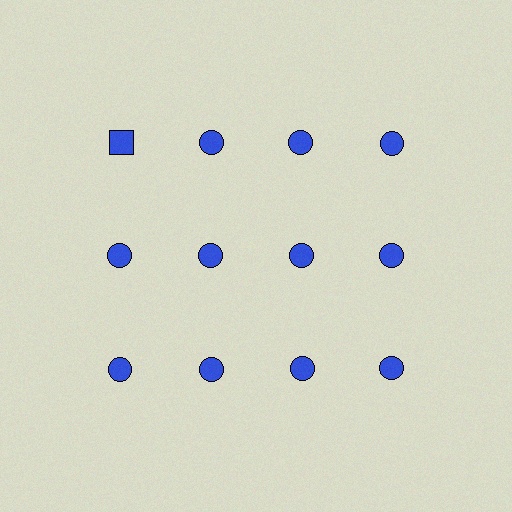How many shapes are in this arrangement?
There are 12 shapes arranged in a grid pattern.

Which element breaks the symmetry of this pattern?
The blue square in the top row, leftmost column breaks the symmetry. All other shapes are blue circles.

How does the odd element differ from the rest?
It has a different shape: square instead of circle.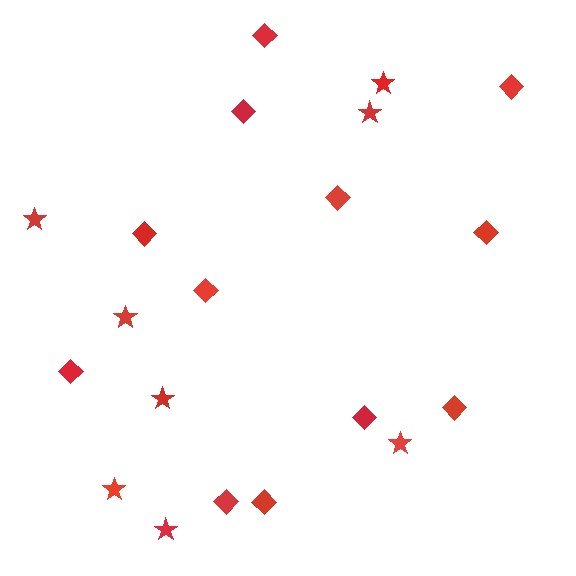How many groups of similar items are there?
There are 2 groups: one group of diamonds (12) and one group of stars (8).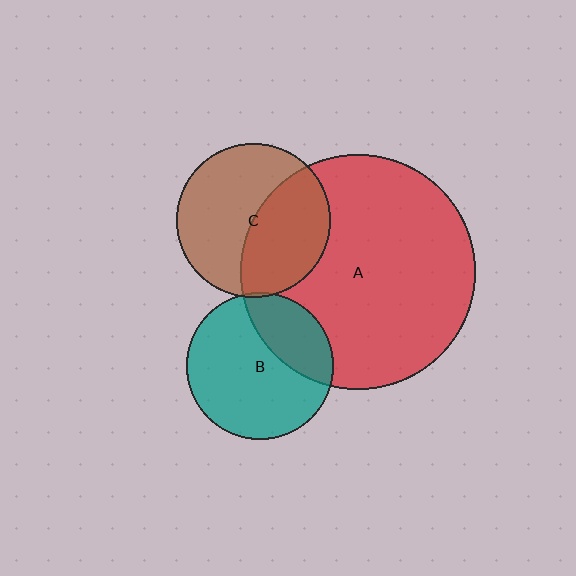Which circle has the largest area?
Circle A (red).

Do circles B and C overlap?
Yes.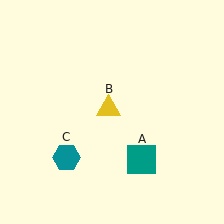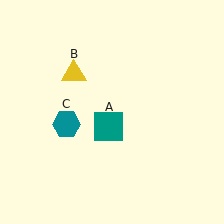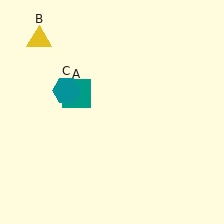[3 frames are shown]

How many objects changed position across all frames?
3 objects changed position: teal square (object A), yellow triangle (object B), teal hexagon (object C).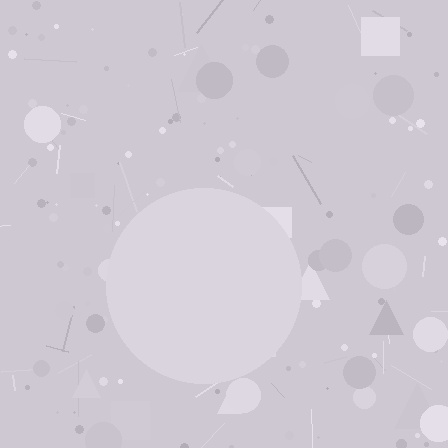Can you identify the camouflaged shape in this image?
The camouflaged shape is a circle.